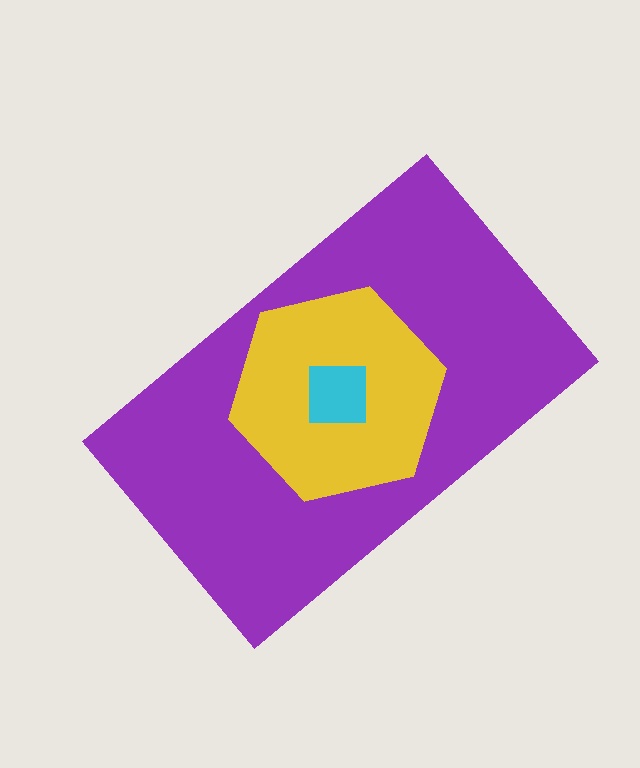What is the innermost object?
The cyan square.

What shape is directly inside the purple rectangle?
The yellow hexagon.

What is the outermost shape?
The purple rectangle.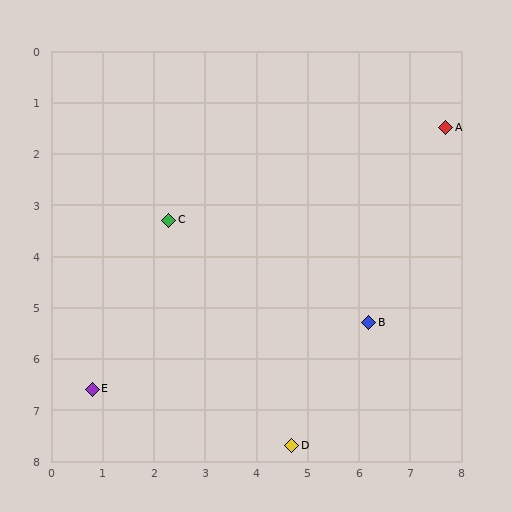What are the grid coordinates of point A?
Point A is at approximately (7.7, 1.5).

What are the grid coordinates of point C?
Point C is at approximately (2.3, 3.3).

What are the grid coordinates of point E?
Point E is at approximately (0.8, 6.6).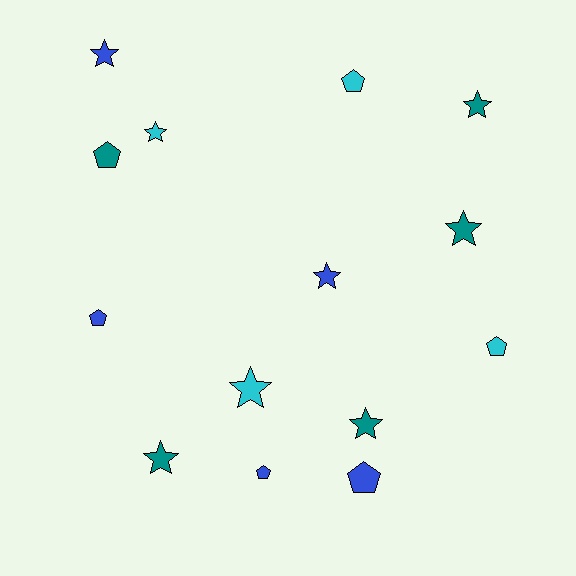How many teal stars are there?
There are 4 teal stars.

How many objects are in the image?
There are 14 objects.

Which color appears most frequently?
Blue, with 5 objects.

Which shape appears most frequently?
Star, with 8 objects.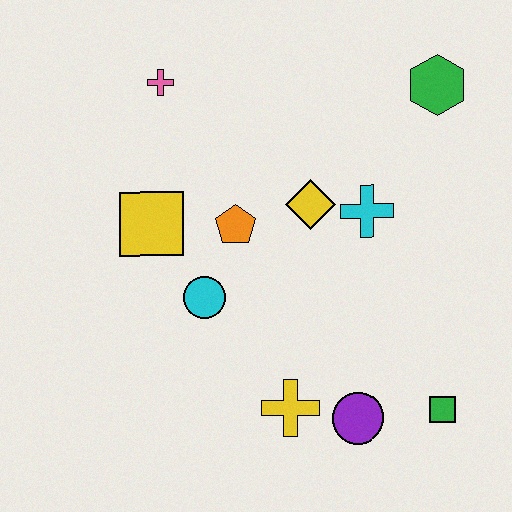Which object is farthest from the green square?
The pink cross is farthest from the green square.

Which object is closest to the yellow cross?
The purple circle is closest to the yellow cross.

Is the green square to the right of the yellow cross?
Yes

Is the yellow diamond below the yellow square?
No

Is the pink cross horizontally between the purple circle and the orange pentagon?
No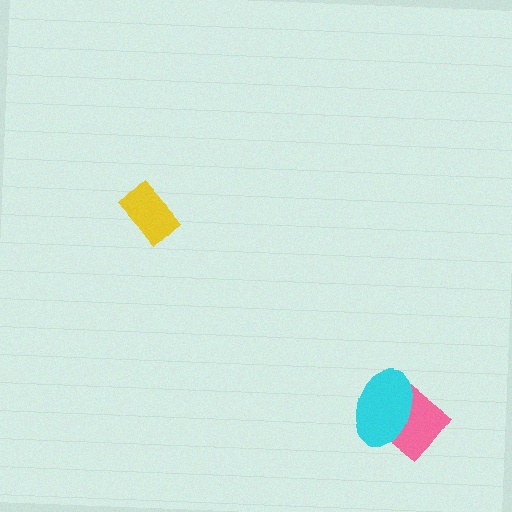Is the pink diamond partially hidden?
Yes, it is partially covered by another shape.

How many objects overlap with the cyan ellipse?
1 object overlaps with the cyan ellipse.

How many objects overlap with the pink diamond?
1 object overlaps with the pink diamond.